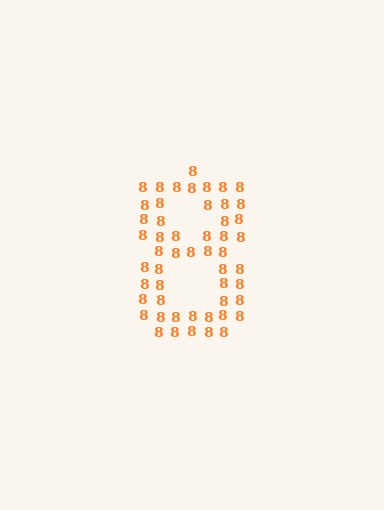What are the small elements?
The small elements are digit 8's.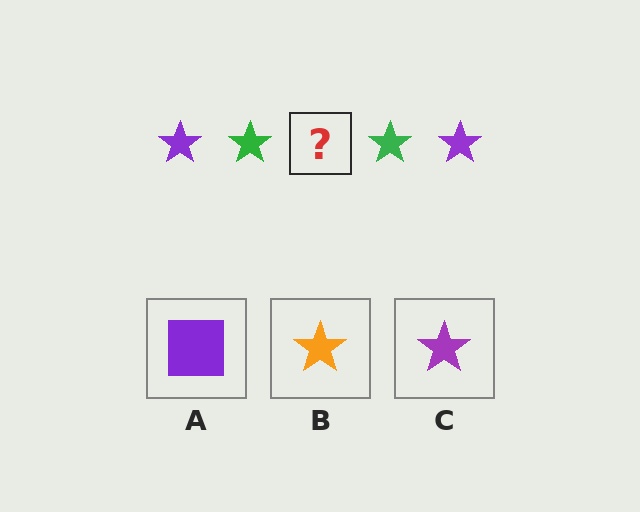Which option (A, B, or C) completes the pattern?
C.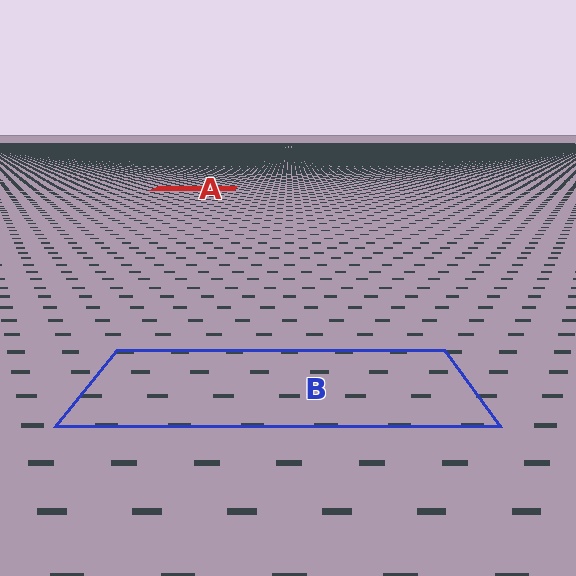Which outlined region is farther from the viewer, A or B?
Region A is farther from the viewer — the texture elements inside it appear smaller and more densely packed.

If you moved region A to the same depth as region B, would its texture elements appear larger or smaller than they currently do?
They would appear larger. At a closer depth, the same texture elements are projected at a bigger on-screen size.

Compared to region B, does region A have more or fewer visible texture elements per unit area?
Region A has more texture elements per unit area — they are packed more densely because it is farther away.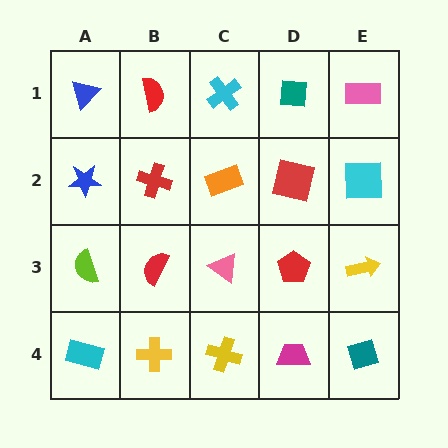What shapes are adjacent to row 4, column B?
A red semicircle (row 3, column B), a cyan rectangle (row 4, column A), a yellow cross (row 4, column C).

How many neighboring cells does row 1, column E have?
2.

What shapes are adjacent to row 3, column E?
A cyan square (row 2, column E), a teal diamond (row 4, column E), a red pentagon (row 3, column D).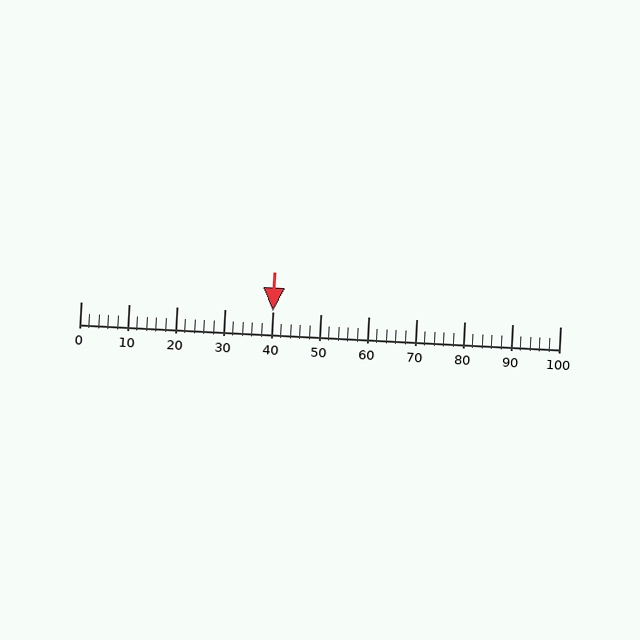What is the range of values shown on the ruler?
The ruler shows values from 0 to 100.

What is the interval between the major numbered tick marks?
The major tick marks are spaced 10 units apart.